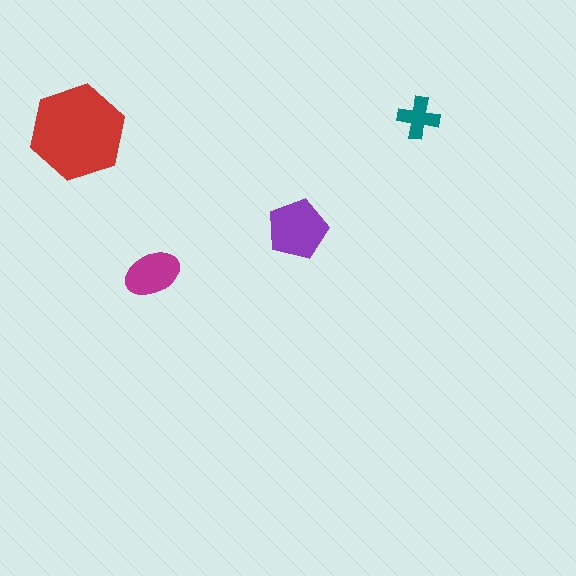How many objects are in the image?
There are 4 objects in the image.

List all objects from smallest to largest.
The teal cross, the magenta ellipse, the purple pentagon, the red hexagon.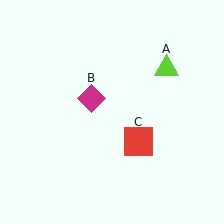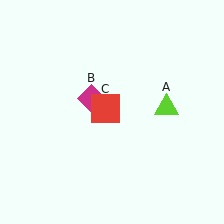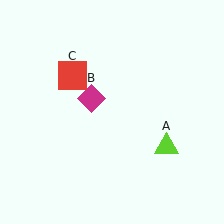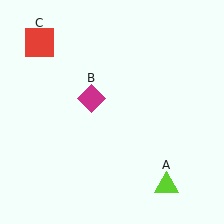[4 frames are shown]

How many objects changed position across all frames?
2 objects changed position: lime triangle (object A), red square (object C).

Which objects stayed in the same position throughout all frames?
Magenta diamond (object B) remained stationary.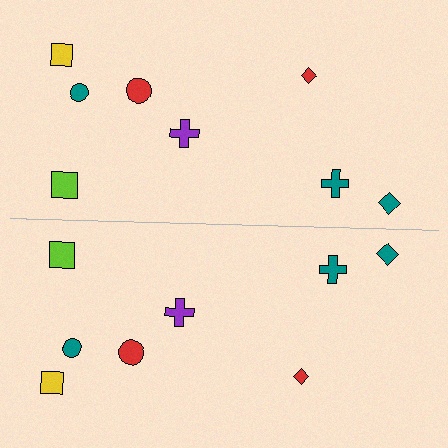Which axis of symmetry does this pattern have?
The pattern has a horizontal axis of symmetry running through the center of the image.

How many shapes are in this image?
There are 16 shapes in this image.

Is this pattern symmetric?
Yes, this pattern has bilateral (reflection) symmetry.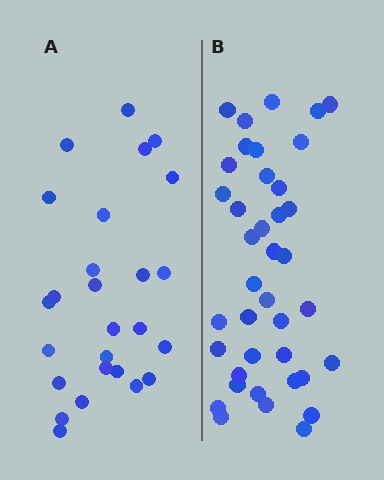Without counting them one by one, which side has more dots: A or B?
Region B (the right region) has more dots.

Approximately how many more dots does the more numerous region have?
Region B has approximately 15 more dots than region A.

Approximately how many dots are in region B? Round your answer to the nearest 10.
About 40 dots. (The exact count is 39, which rounds to 40.)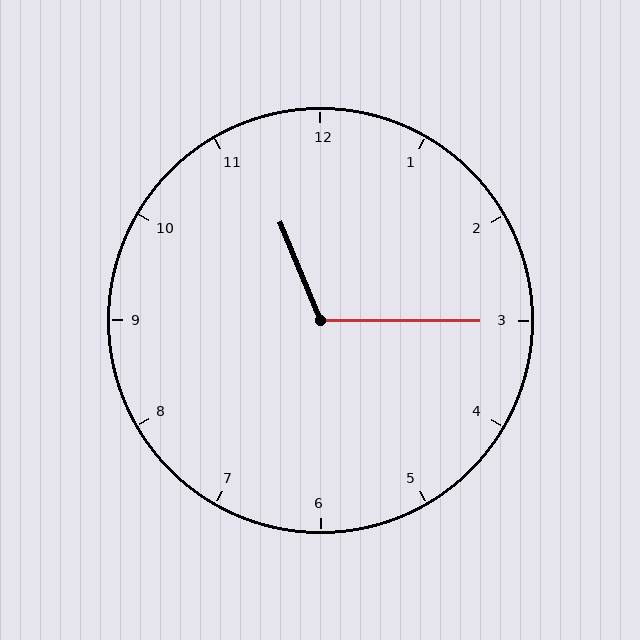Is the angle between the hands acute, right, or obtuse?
It is obtuse.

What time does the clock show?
11:15.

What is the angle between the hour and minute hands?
Approximately 112 degrees.